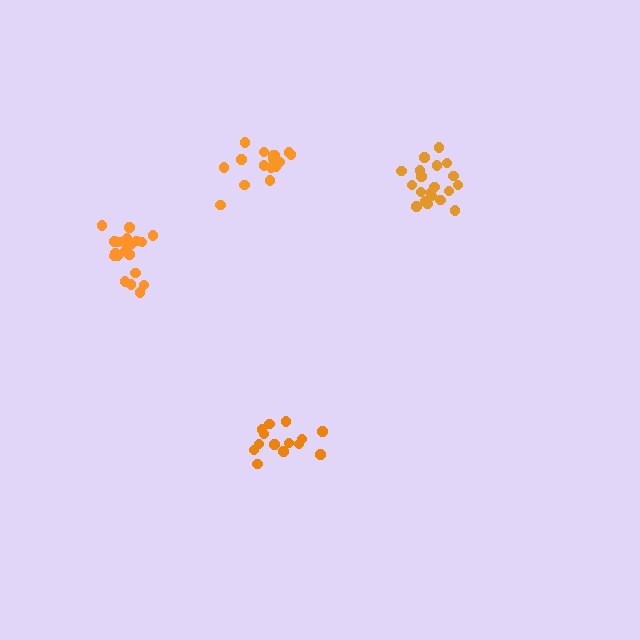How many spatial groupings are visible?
There are 4 spatial groupings.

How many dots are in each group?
Group 1: 20 dots, Group 2: 20 dots, Group 3: 14 dots, Group 4: 16 dots (70 total).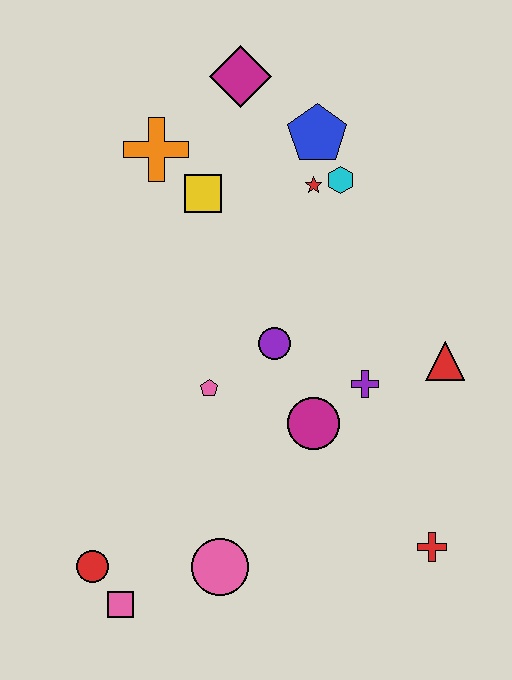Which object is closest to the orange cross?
The yellow square is closest to the orange cross.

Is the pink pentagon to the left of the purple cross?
Yes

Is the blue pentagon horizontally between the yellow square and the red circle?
No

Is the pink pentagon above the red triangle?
No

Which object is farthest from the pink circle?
The magenta diamond is farthest from the pink circle.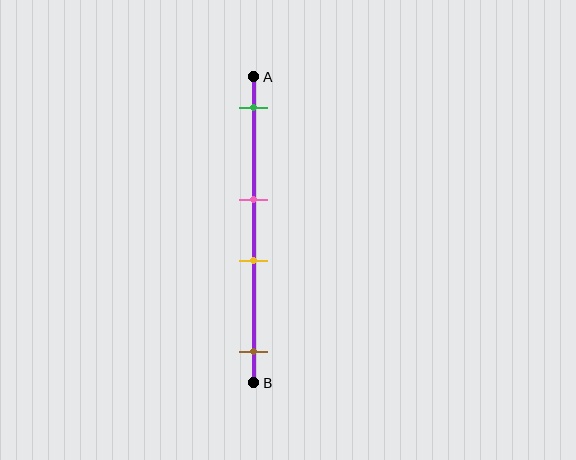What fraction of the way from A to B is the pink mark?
The pink mark is approximately 40% (0.4) of the way from A to B.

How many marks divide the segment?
There are 4 marks dividing the segment.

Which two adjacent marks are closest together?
The pink and yellow marks are the closest adjacent pair.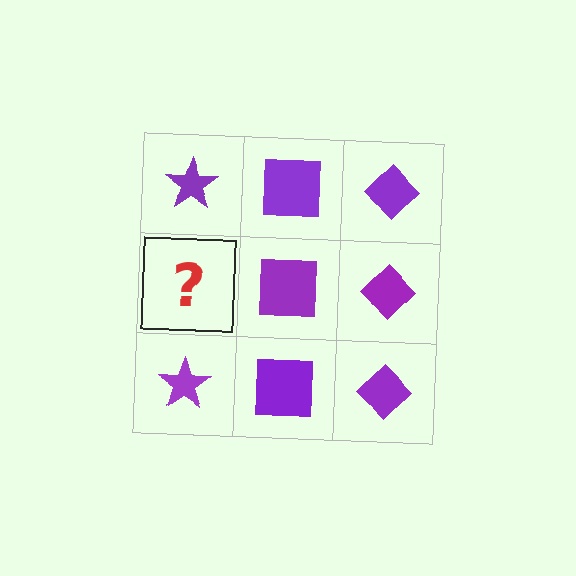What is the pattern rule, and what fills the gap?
The rule is that each column has a consistent shape. The gap should be filled with a purple star.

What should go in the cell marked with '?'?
The missing cell should contain a purple star.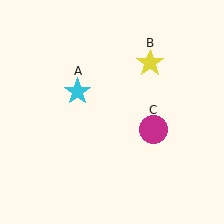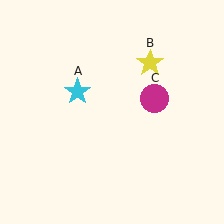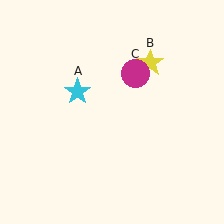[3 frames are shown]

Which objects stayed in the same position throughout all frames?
Cyan star (object A) and yellow star (object B) remained stationary.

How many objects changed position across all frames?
1 object changed position: magenta circle (object C).